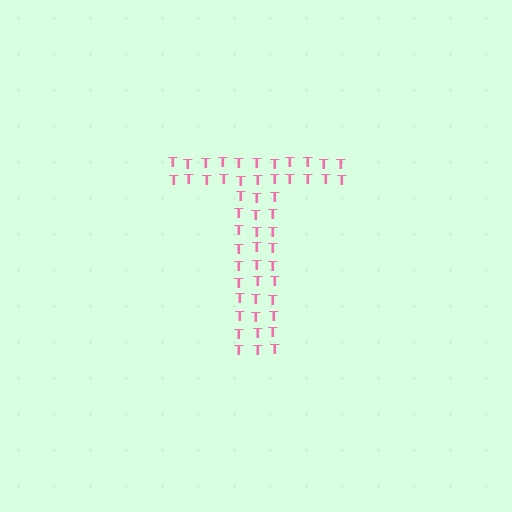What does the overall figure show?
The overall figure shows the letter T.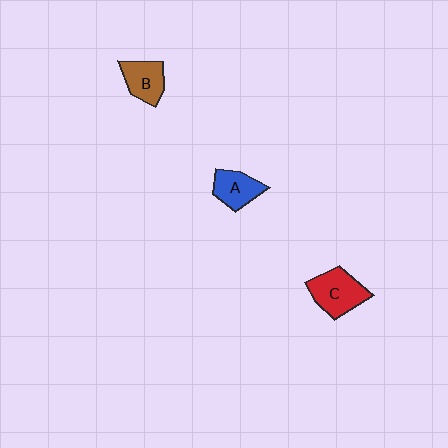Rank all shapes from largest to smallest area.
From largest to smallest: C (red), B (brown), A (blue).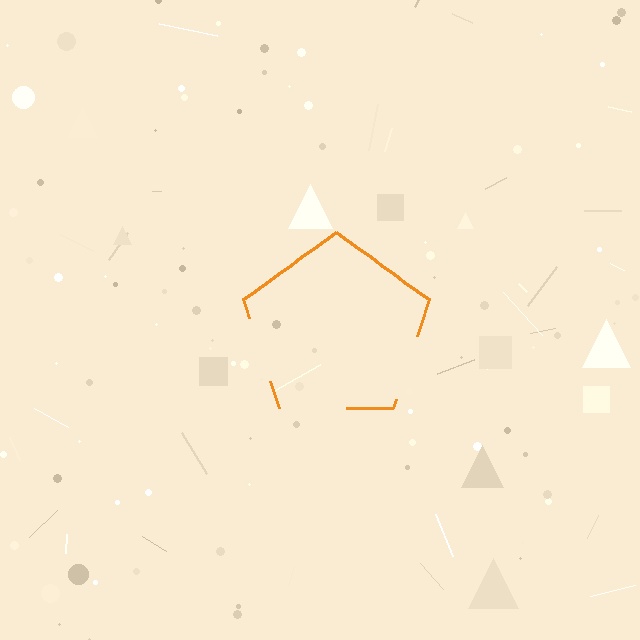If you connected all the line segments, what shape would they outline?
They would outline a pentagon.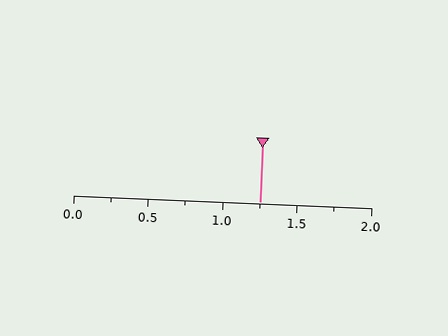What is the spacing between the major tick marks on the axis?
The major ticks are spaced 0.5 apart.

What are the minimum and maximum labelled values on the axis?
The axis runs from 0.0 to 2.0.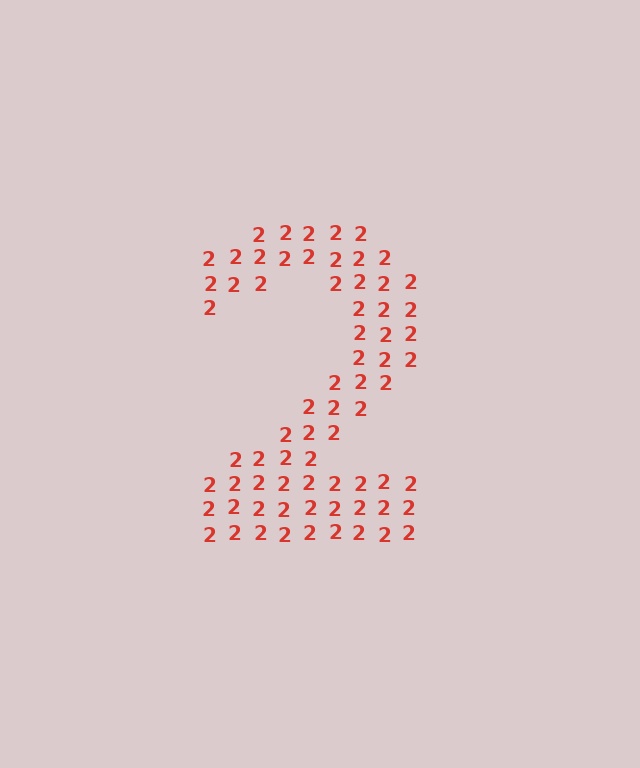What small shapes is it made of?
It is made of small digit 2's.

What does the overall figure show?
The overall figure shows the digit 2.